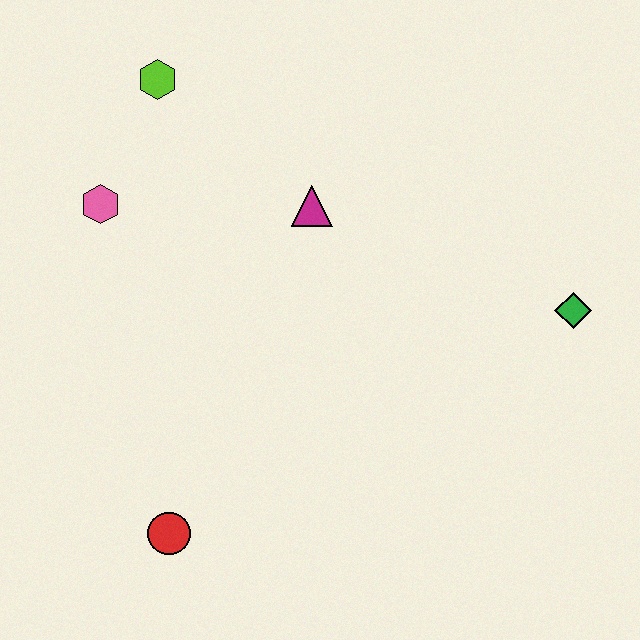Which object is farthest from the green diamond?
The pink hexagon is farthest from the green diamond.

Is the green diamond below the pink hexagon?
Yes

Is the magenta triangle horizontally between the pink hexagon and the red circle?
No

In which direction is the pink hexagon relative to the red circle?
The pink hexagon is above the red circle.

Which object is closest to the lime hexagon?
The pink hexagon is closest to the lime hexagon.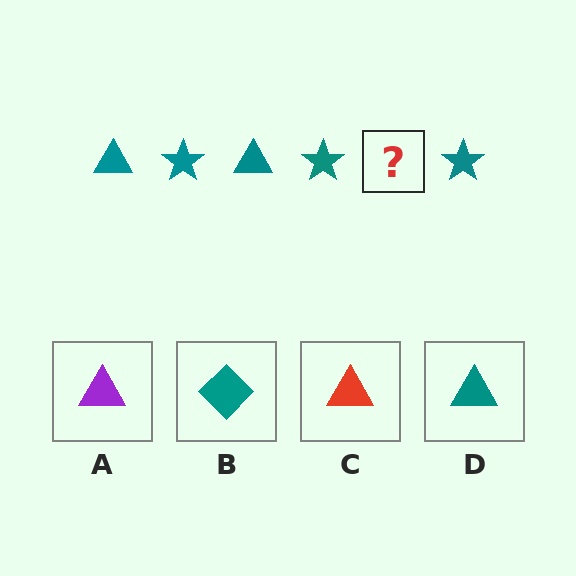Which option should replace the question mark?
Option D.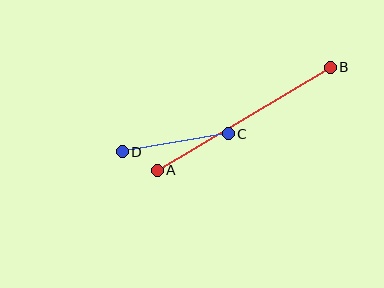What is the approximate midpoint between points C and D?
The midpoint is at approximately (175, 143) pixels.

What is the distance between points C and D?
The distance is approximately 108 pixels.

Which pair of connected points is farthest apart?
Points A and B are farthest apart.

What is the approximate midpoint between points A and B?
The midpoint is at approximately (244, 119) pixels.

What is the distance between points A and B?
The distance is approximately 201 pixels.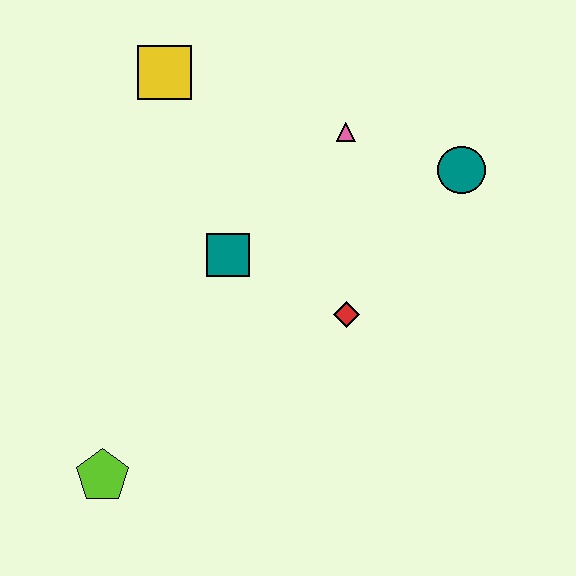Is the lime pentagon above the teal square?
No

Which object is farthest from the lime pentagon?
The teal circle is farthest from the lime pentagon.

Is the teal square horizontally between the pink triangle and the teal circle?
No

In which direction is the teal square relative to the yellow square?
The teal square is below the yellow square.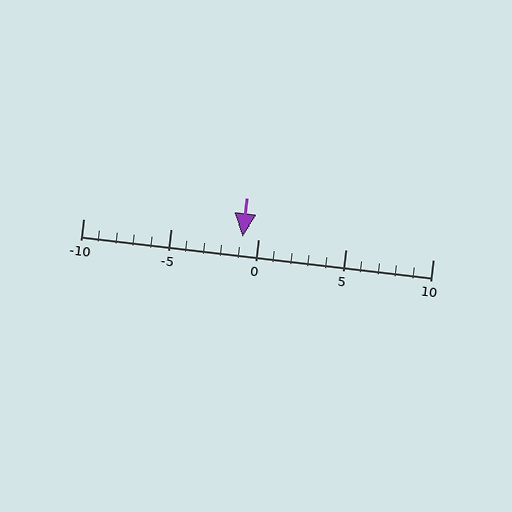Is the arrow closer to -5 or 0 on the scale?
The arrow is closer to 0.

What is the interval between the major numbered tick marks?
The major tick marks are spaced 5 units apart.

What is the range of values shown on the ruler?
The ruler shows values from -10 to 10.